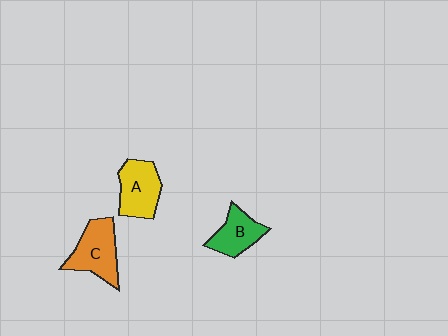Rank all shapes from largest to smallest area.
From largest to smallest: C (orange), A (yellow), B (green).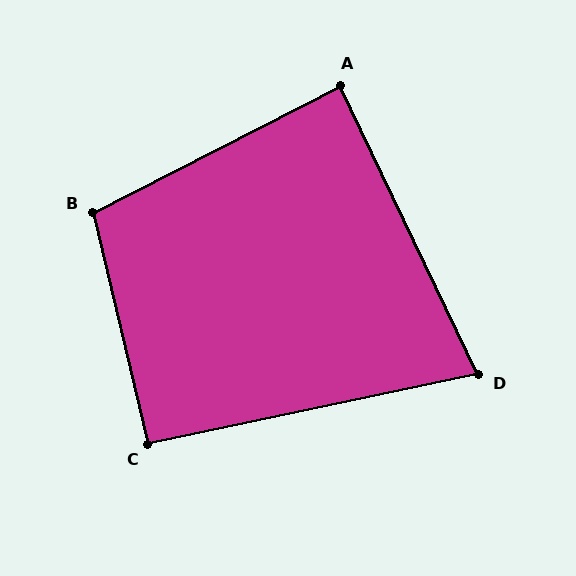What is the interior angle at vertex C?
Approximately 92 degrees (approximately right).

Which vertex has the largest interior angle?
B, at approximately 104 degrees.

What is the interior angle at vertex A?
Approximately 88 degrees (approximately right).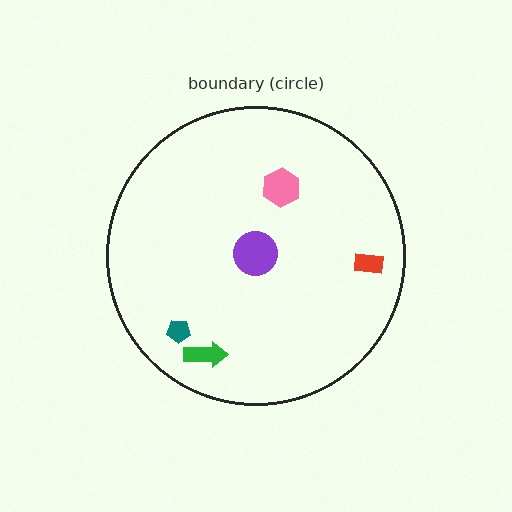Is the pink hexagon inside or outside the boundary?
Inside.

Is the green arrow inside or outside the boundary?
Inside.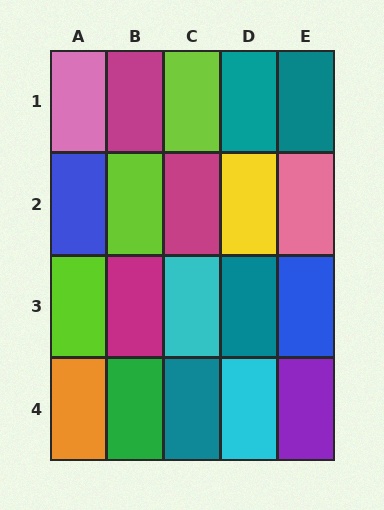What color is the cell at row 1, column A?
Pink.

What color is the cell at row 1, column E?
Teal.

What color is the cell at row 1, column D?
Teal.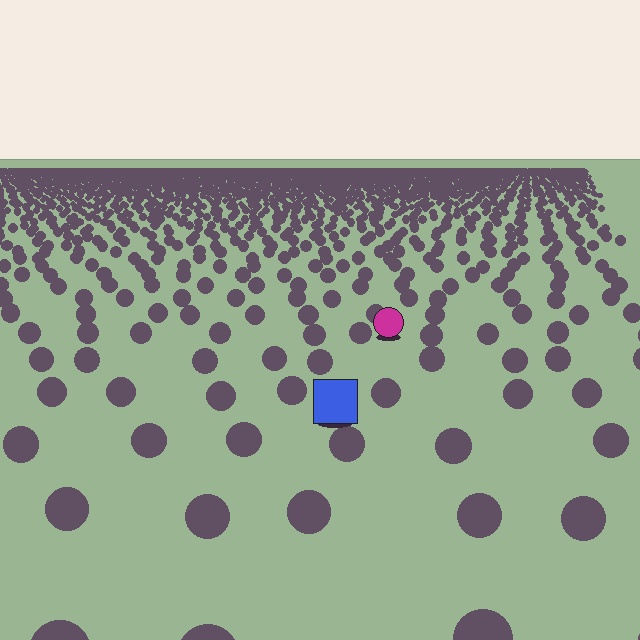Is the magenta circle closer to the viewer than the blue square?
No. The blue square is closer — you can tell from the texture gradient: the ground texture is coarser near it.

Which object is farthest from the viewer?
The magenta circle is farthest from the viewer. It appears smaller and the ground texture around it is denser.